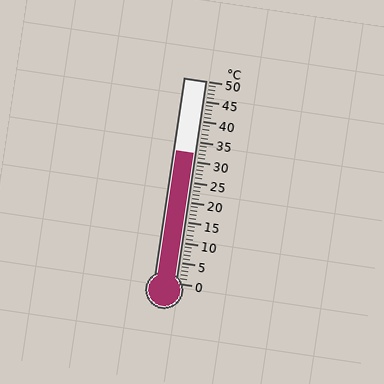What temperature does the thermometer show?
The thermometer shows approximately 32°C.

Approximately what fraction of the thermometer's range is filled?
The thermometer is filled to approximately 65% of its range.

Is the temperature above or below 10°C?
The temperature is above 10°C.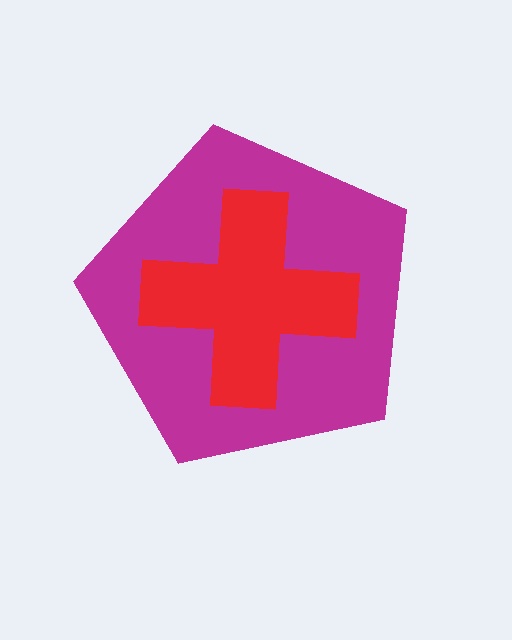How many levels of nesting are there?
2.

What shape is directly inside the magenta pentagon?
The red cross.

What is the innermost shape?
The red cross.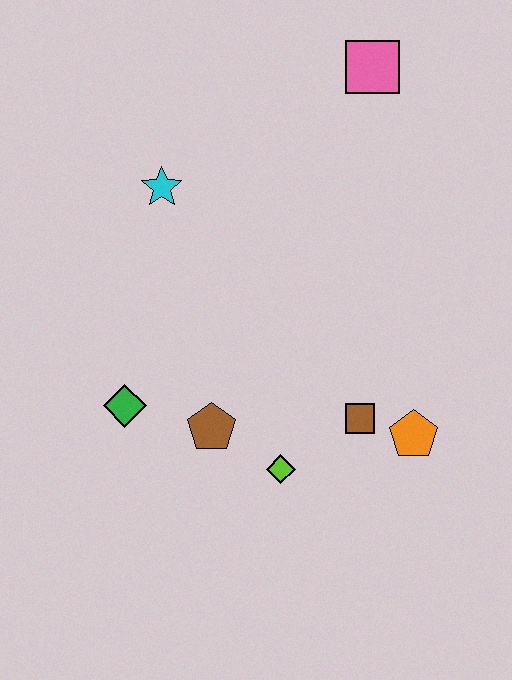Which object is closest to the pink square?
The cyan star is closest to the pink square.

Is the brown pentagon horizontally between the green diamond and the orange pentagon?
Yes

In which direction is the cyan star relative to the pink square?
The cyan star is to the left of the pink square.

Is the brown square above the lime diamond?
Yes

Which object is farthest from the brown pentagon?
The pink square is farthest from the brown pentagon.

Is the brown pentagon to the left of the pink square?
Yes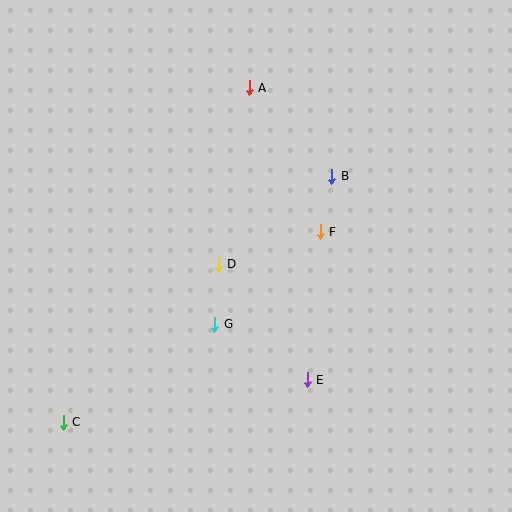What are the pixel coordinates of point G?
Point G is at (215, 324).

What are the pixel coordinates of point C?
Point C is at (63, 422).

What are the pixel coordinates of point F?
Point F is at (320, 232).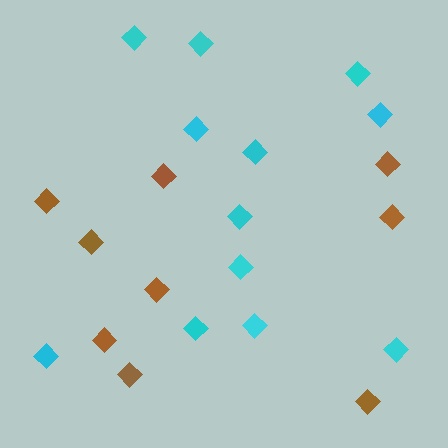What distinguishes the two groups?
There are 2 groups: one group of cyan diamonds (12) and one group of brown diamonds (9).